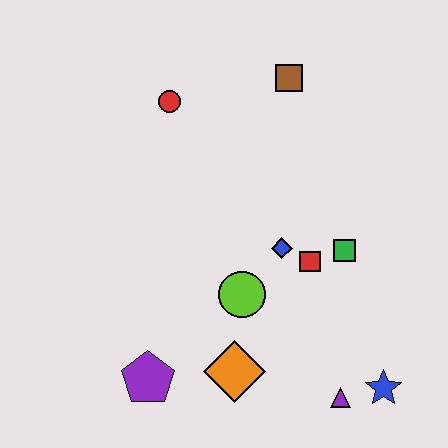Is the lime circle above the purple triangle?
Yes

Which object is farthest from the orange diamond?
The brown square is farthest from the orange diamond.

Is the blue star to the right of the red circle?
Yes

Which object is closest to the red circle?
The brown square is closest to the red circle.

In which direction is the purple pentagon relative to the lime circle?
The purple pentagon is to the left of the lime circle.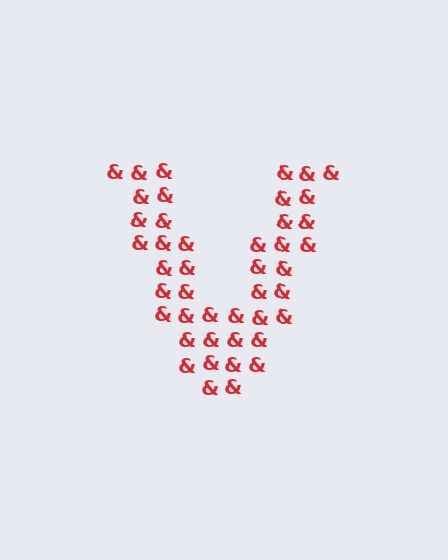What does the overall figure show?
The overall figure shows the letter V.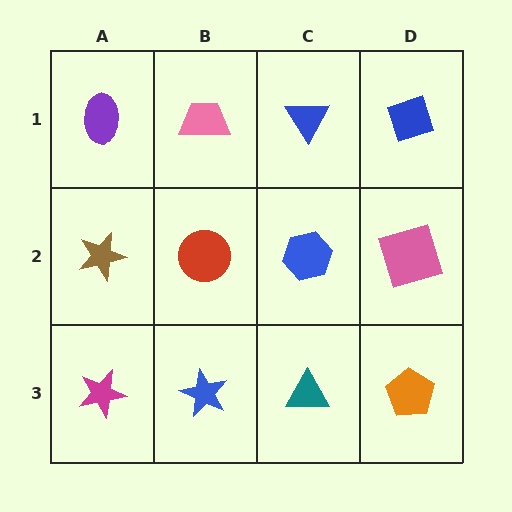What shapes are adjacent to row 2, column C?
A blue triangle (row 1, column C), a teal triangle (row 3, column C), a red circle (row 2, column B), a pink square (row 2, column D).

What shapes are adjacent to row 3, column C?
A blue hexagon (row 2, column C), a blue star (row 3, column B), an orange pentagon (row 3, column D).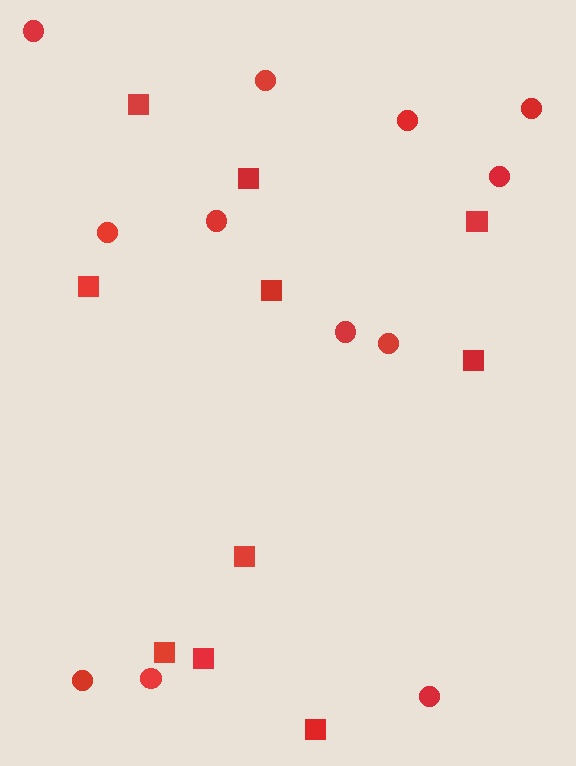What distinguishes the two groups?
There are 2 groups: one group of squares (10) and one group of circles (12).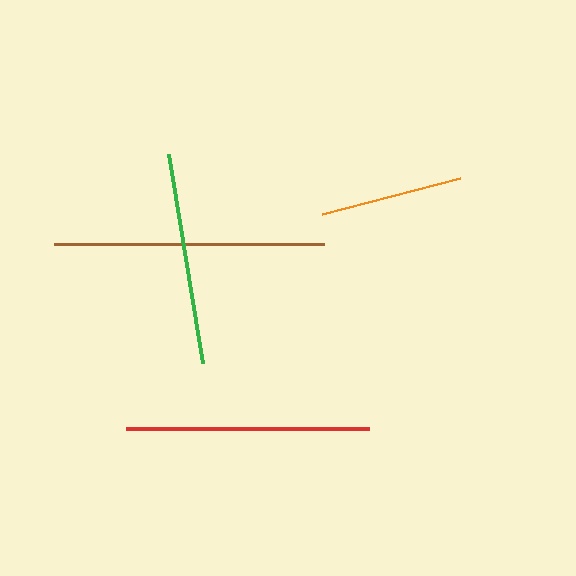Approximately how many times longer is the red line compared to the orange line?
The red line is approximately 1.7 times the length of the orange line.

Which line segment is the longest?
The brown line is the longest at approximately 270 pixels.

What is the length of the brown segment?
The brown segment is approximately 270 pixels long.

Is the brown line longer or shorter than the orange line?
The brown line is longer than the orange line.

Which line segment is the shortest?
The orange line is the shortest at approximately 143 pixels.